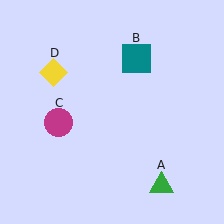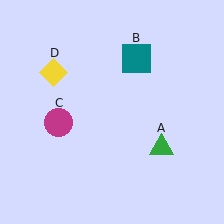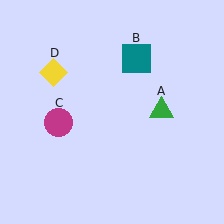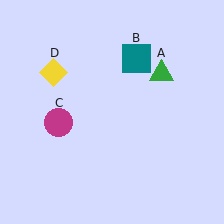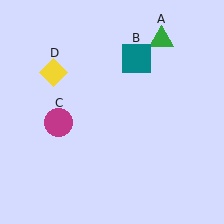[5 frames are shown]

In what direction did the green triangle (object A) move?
The green triangle (object A) moved up.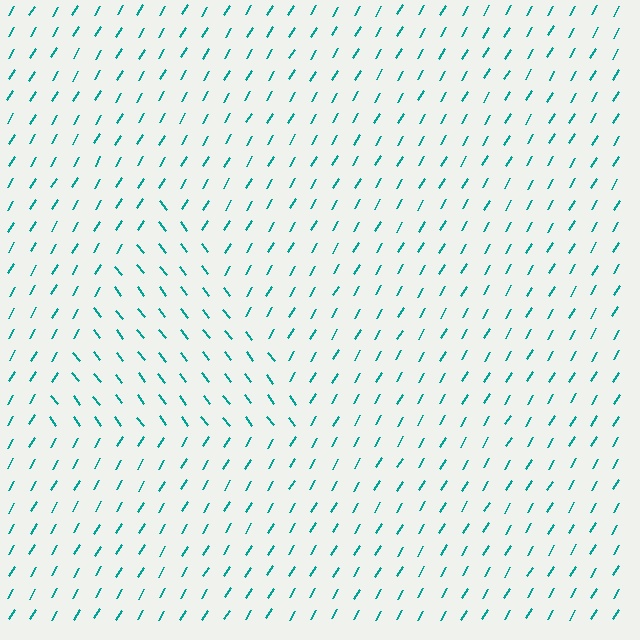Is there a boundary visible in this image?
Yes, there is a texture boundary formed by a change in line orientation.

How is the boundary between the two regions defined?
The boundary is defined purely by a change in line orientation (approximately 68 degrees difference). All lines are the same color and thickness.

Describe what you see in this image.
The image is filled with small teal line segments. A triangle region in the image has lines oriented differently from the surrounding lines, creating a visible texture boundary.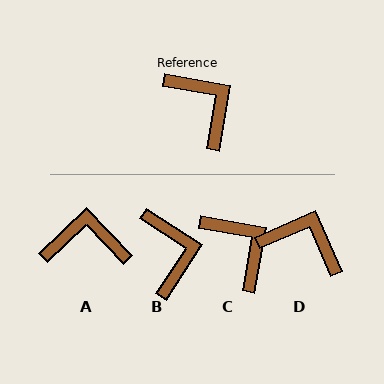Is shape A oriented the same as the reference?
No, it is off by about 54 degrees.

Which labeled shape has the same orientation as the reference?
C.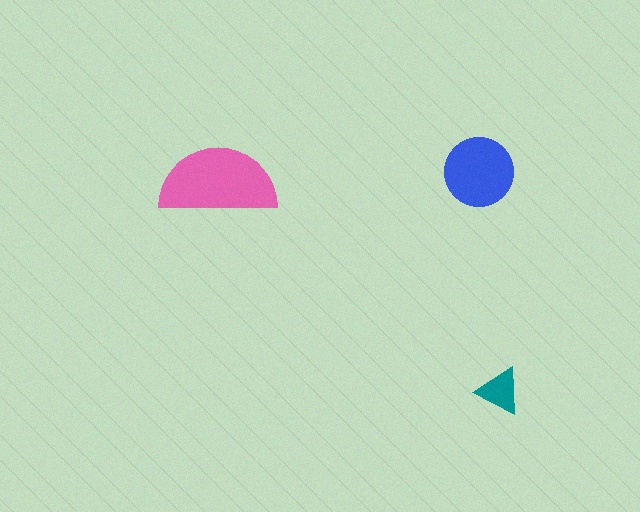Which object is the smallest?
The teal triangle.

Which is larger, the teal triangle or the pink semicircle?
The pink semicircle.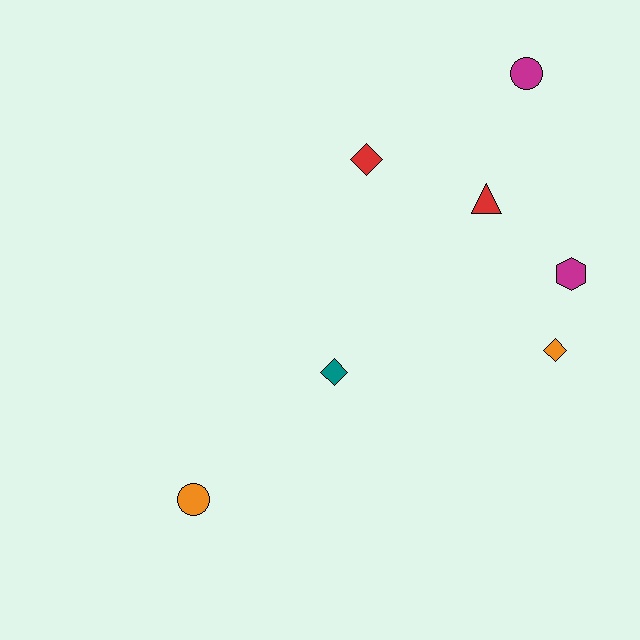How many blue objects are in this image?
There are no blue objects.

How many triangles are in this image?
There is 1 triangle.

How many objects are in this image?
There are 7 objects.